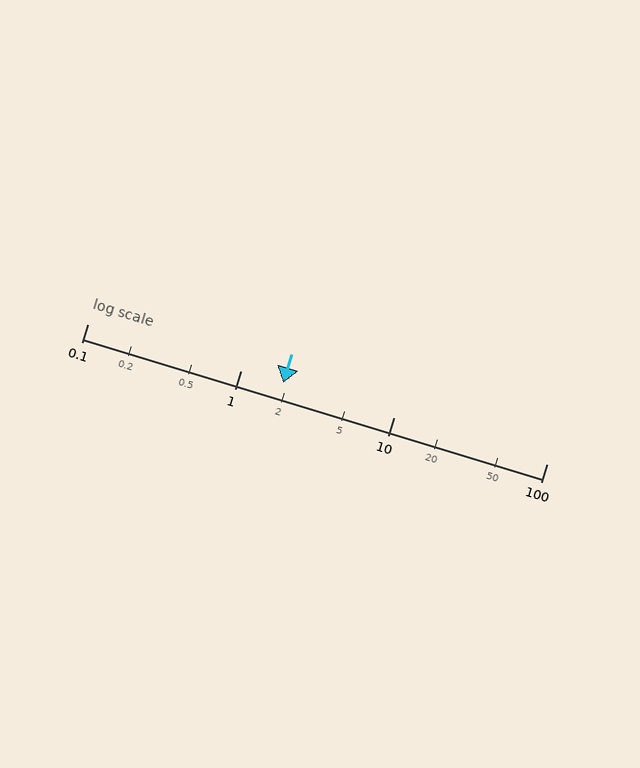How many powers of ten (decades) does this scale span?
The scale spans 3 decades, from 0.1 to 100.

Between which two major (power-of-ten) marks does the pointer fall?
The pointer is between 1 and 10.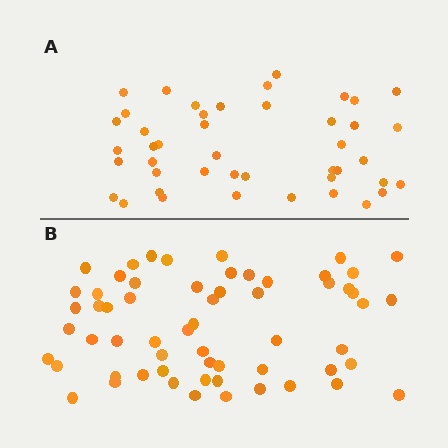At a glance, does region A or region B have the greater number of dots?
Region B (the bottom region) has more dots.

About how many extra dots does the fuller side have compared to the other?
Region B has approximately 15 more dots than region A.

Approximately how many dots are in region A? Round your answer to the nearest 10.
About 40 dots. (The exact count is 44, which rounds to 40.)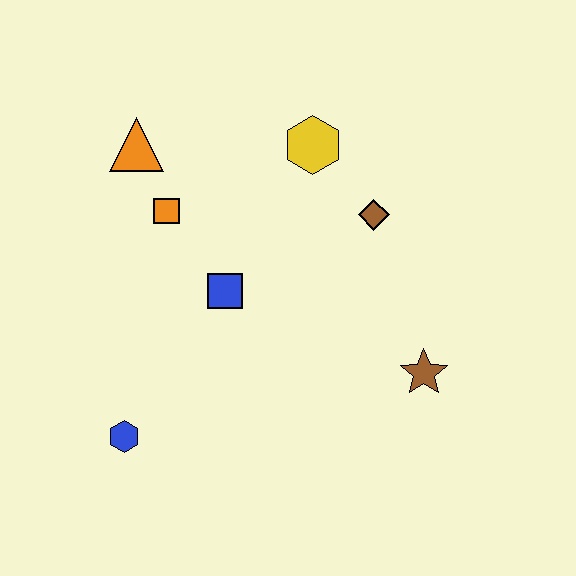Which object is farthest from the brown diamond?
The blue hexagon is farthest from the brown diamond.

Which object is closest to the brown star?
The brown diamond is closest to the brown star.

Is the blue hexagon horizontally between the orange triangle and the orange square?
No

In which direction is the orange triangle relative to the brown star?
The orange triangle is to the left of the brown star.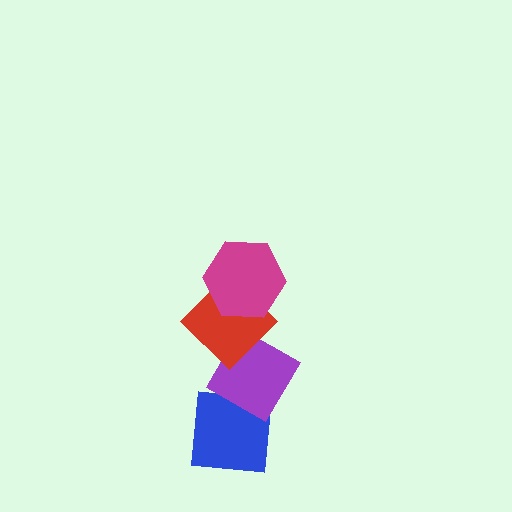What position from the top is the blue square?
The blue square is 4th from the top.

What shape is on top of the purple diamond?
The red diamond is on top of the purple diamond.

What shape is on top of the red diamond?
The magenta hexagon is on top of the red diamond.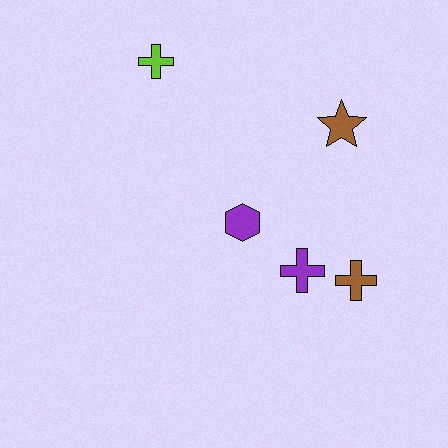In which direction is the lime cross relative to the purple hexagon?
The lime cross is above the purple hexagon.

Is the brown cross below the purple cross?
Yes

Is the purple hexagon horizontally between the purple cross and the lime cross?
Yes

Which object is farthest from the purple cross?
The lime cross is farthest from the purple cross.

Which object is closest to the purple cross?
The brown cross is closest to the purple cross.